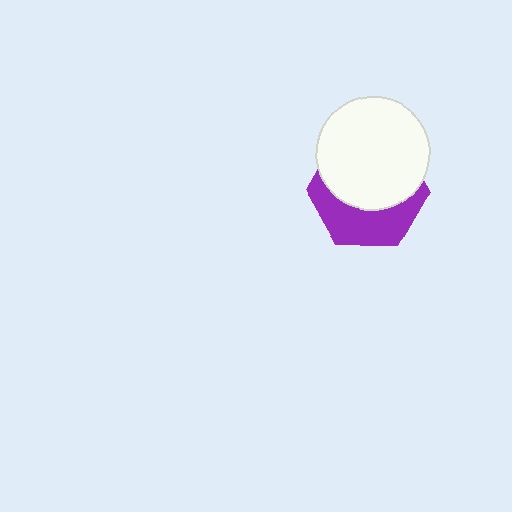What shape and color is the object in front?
The object in front is a white circle.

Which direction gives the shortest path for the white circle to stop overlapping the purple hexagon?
Moving up gives the shortest separation.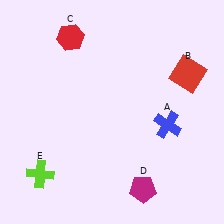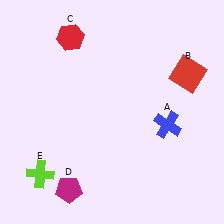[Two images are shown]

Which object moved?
The magenta pentagon (D) moved left.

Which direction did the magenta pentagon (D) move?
The magenta pentagon (D) moved left.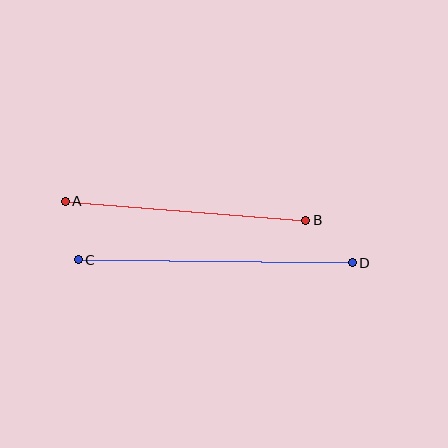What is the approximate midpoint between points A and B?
The midpoint is at approximately (185, 211) pixels.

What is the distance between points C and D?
The distance is approximately 274 pixels.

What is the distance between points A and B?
The distance is approximately 241 pixels.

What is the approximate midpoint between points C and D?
The midpoint is at approximately (215, 261) pixels.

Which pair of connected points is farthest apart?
Points C and D are farthest apart.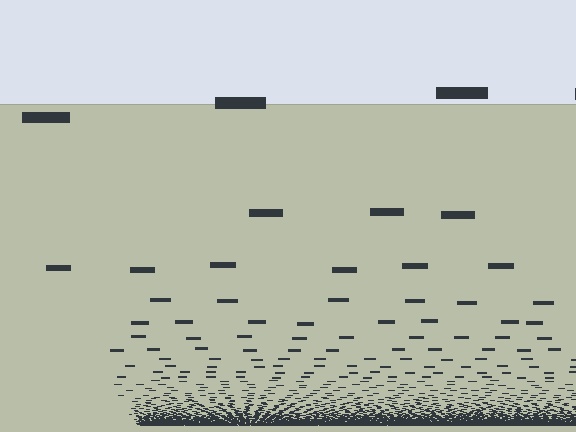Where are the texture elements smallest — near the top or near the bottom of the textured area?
Near the bottom.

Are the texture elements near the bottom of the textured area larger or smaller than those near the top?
Smaller. The gradient is inverted — elements near the bottom are smaller and denser.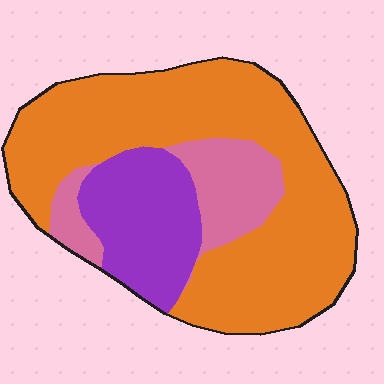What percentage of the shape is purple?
Purple covers 20% of the shape.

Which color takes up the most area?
Orange, at roughly 65%.